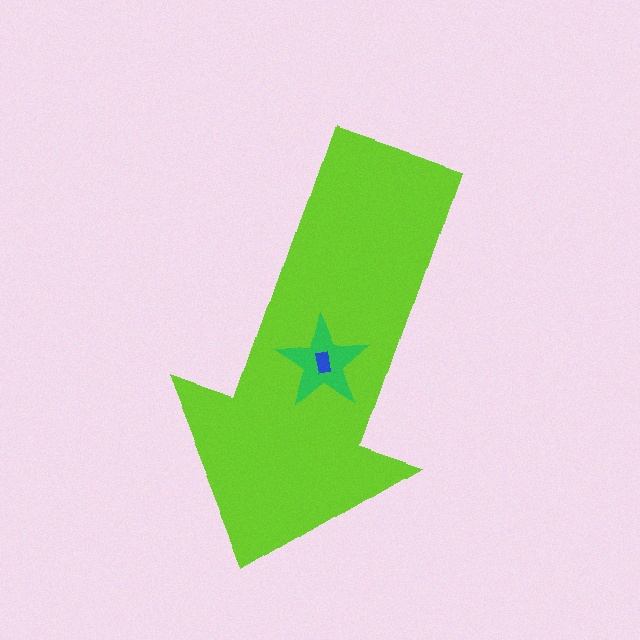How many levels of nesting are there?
3.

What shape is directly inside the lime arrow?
The green star.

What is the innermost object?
The blue rectangle.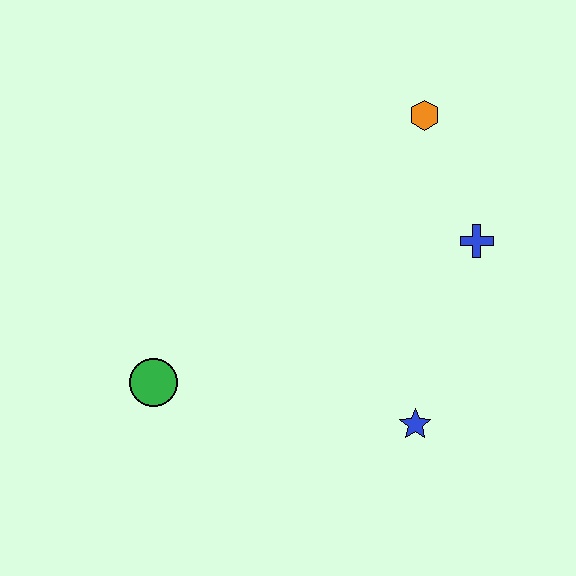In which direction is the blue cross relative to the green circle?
The blue cross is to the right of the green circle.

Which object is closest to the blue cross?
The orange hexagon is closest to the blue cross.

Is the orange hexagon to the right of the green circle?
Yes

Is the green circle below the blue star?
No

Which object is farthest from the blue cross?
The green circle is farthest from the blue cross.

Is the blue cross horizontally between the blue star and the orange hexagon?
No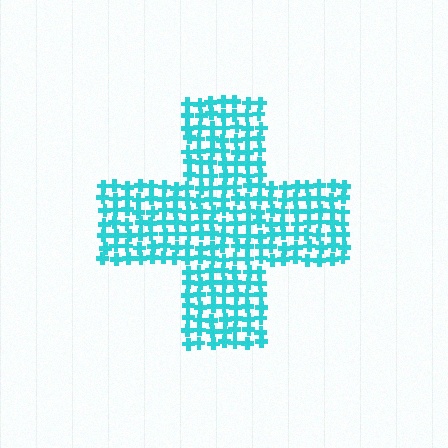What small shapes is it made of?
It is made of small crosses.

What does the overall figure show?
The overall figure shows a cross.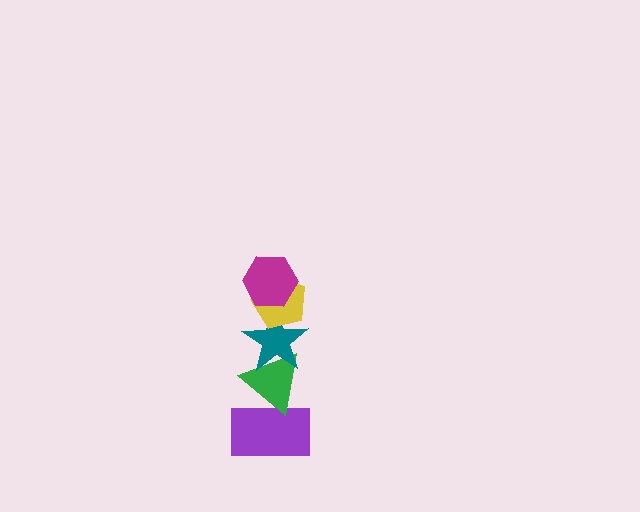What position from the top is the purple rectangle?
The purple rectangle is 5th from the top.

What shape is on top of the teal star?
The yellow pentagon is on top of the teal star.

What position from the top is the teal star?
The teal star is 3rd from the top.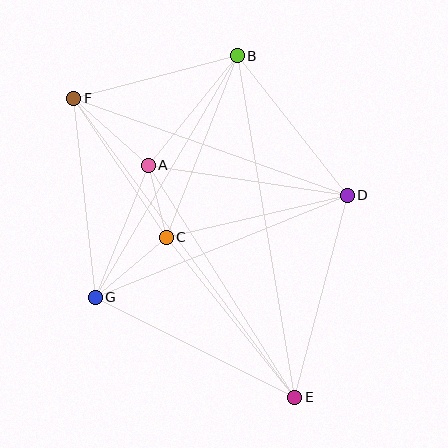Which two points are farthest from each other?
Points E and F are farthest from each other.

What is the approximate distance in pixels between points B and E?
The distance between B and E is approximately 346 pixels.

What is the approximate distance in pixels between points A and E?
The distance between A and E is approximately 274 pixels.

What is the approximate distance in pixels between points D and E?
The distance between D and E is approximately 209 pixels.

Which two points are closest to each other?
Points A and C are closest to each other.